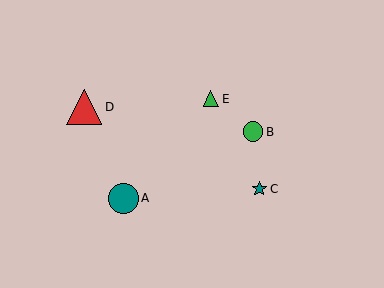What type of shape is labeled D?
Shape D is a red triangle.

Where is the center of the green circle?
The center of the green circle is at (253, 132).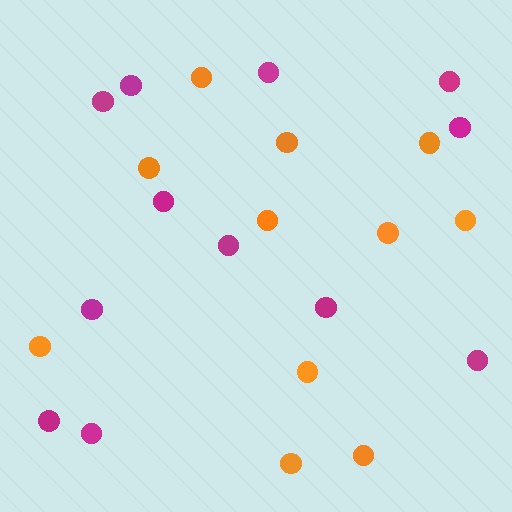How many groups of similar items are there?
There are 2 groups: one group of magenta circles (12) and one group of orange circles (11).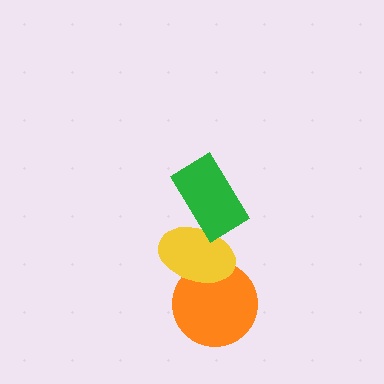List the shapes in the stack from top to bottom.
From top to bottom: the green rectangle, the yellow ellipse, the orange circle.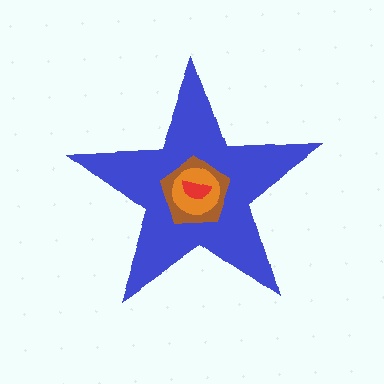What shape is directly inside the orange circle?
The red semicircle.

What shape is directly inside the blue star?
The brown pentagon.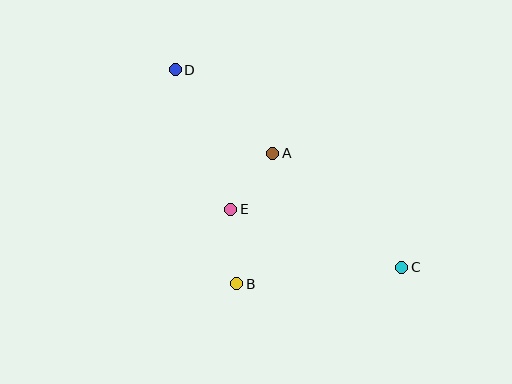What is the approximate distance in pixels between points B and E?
The distance between B and E is approximately 75 pixels.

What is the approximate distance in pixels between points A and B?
The distance between A and B is approximately 136 pixels.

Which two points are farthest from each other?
Points C and D are farthest from each other.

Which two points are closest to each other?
Points A and E are closest to each other.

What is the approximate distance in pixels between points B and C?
The distance between B and C is approximately 166 pixels.